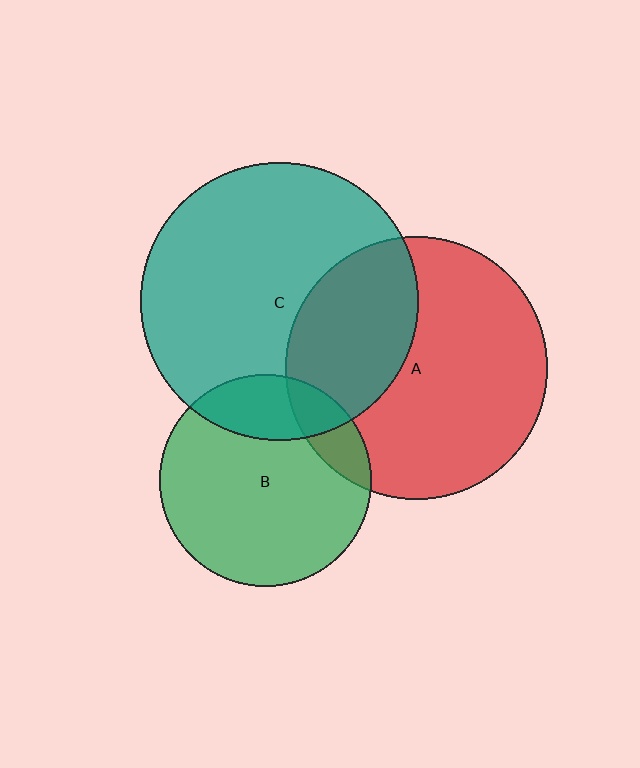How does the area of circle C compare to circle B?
Approximately 1.7 times.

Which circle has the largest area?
Circle C (teal).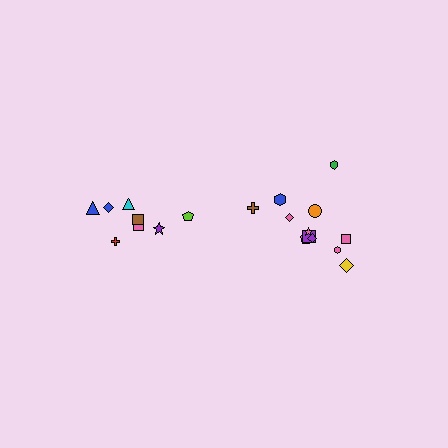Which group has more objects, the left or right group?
The right group.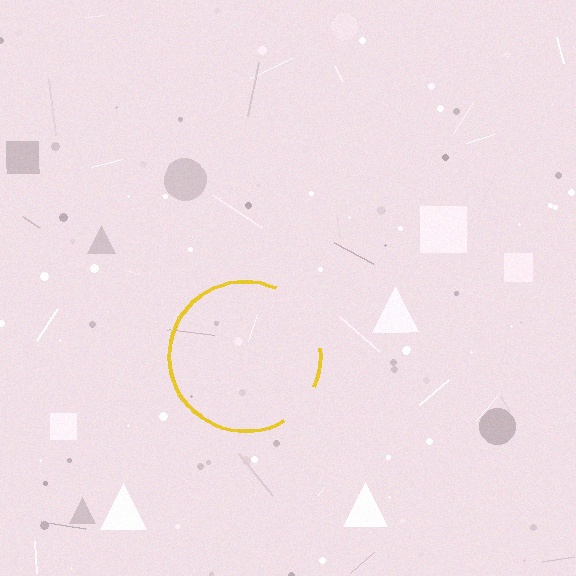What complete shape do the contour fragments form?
The contour fragments form a circle.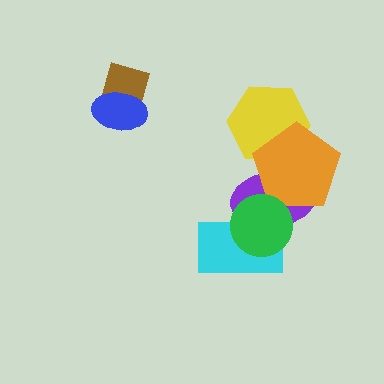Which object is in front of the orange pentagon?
The green circle is in front of the orange pentagon.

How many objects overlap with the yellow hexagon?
2 objects overlap with the yellow hexagon.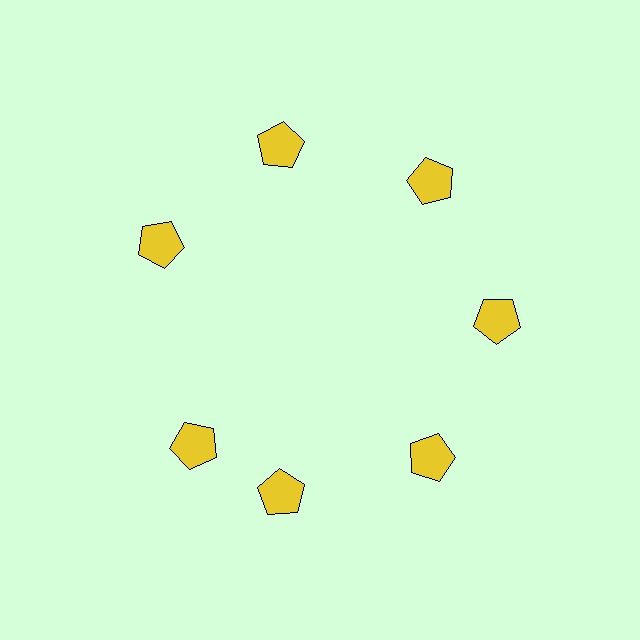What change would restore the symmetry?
The symmetry would be restored by rotating it back into even spacing with its neighbors so that all 7 pentagons sit at equal angles and equal distance from the center.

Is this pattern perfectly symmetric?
No. The 7 yellow pentagons are arranged in a ring, but one element near the 8 o'clock position is rotated out of alignment along the ring, breaking the 7-fold rotational symmetry.